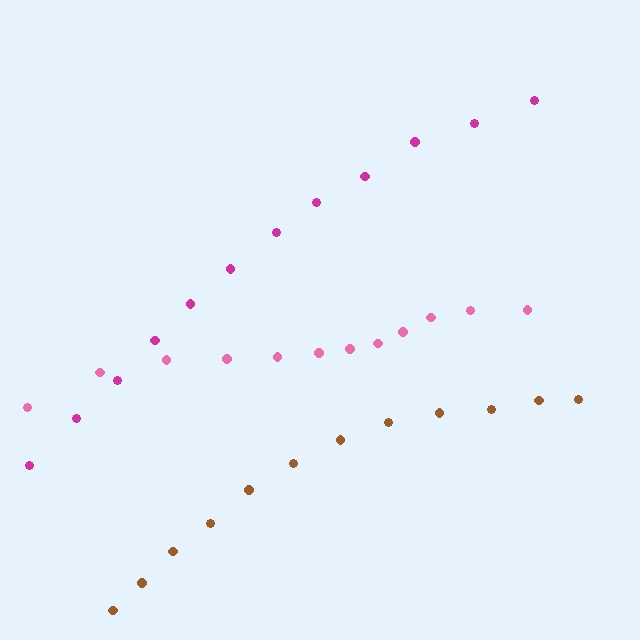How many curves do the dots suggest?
There are 3 distinct paths.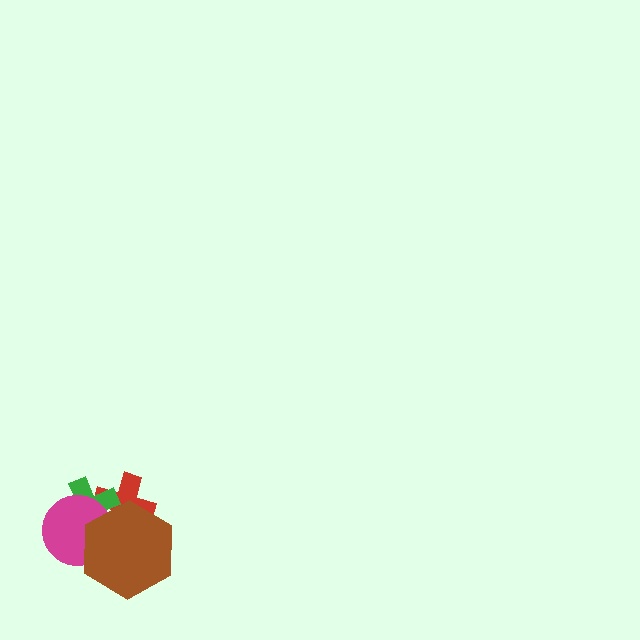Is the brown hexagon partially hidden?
No, no other shape covers it.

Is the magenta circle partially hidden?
Yes, it is partially covered by another shape.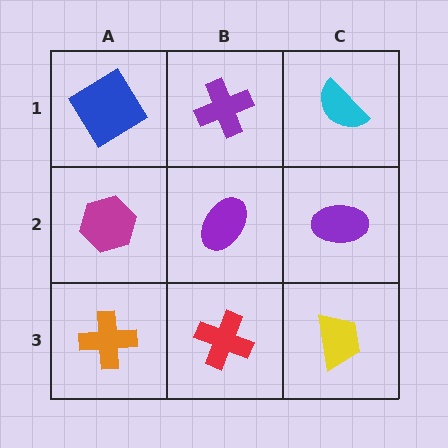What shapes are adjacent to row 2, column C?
A cyan semicircle (row 1, column C), a yellow trapezoid (row 3, column C), a purple ellipse (row 2, column B).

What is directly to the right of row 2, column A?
A purple ellipse.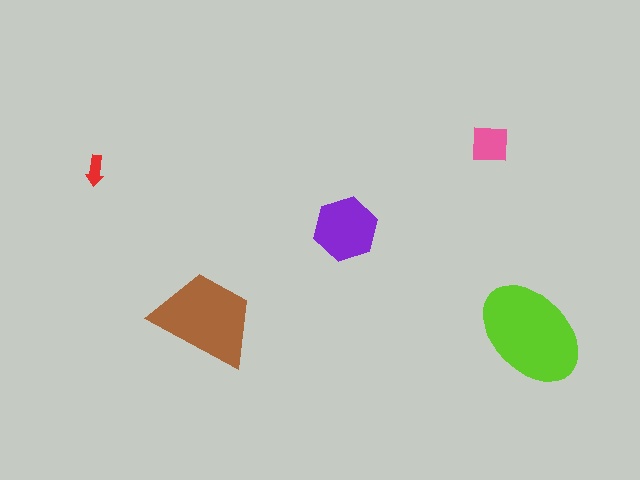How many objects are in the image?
There are 5 objects in the image.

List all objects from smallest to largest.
The red arrow, the pink square, the purple hexagon, the brown trapezoid, the lime ellipse.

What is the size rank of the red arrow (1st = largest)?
5th.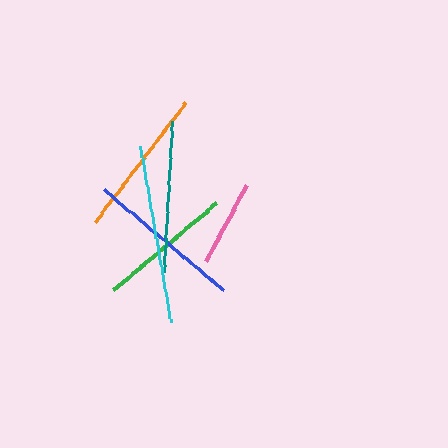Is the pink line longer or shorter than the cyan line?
The cyan line is longer than the pink line.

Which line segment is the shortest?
The pink line is the shortest at approximately 85 pixels.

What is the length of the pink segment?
The pink segment is approximately 85 pixels long.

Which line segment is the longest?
The cyan line is the longest at approximately 179 pixels.